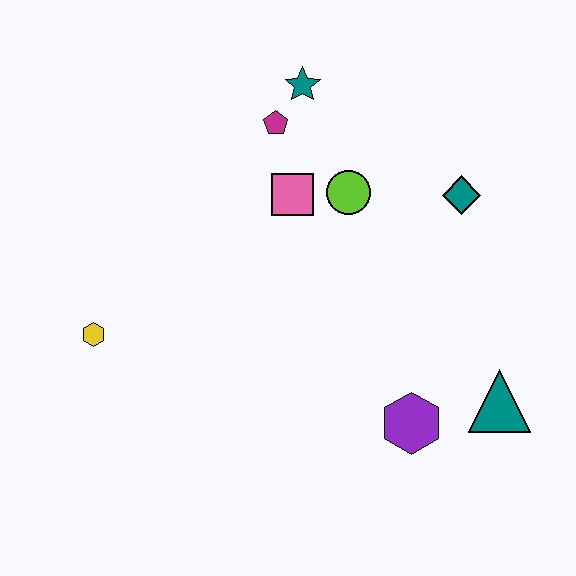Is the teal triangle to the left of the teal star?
No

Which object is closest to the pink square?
The lime circle is closest to the pink square.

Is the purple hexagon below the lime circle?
Yes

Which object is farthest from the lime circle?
The yellow hexagon is farthest from the lime circle.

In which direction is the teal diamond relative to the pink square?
The teal diamond is to the right of the pink square.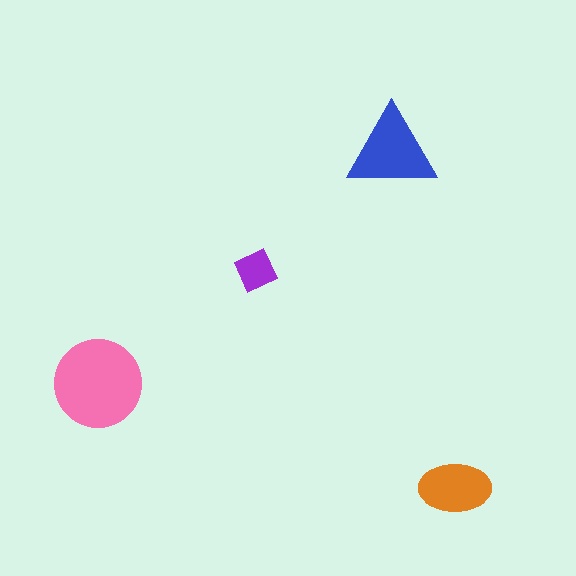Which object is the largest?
The pink circle.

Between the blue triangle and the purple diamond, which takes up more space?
The blue triangle.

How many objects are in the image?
There are 4 objects in the image.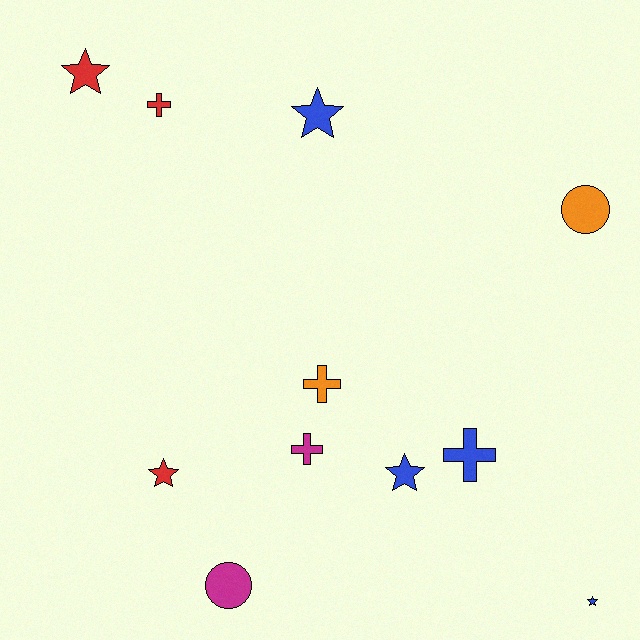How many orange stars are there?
There are no orange stars.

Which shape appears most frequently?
Star, with 5 objects.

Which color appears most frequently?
Blue, with 4 objects.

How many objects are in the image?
There are 11 objects.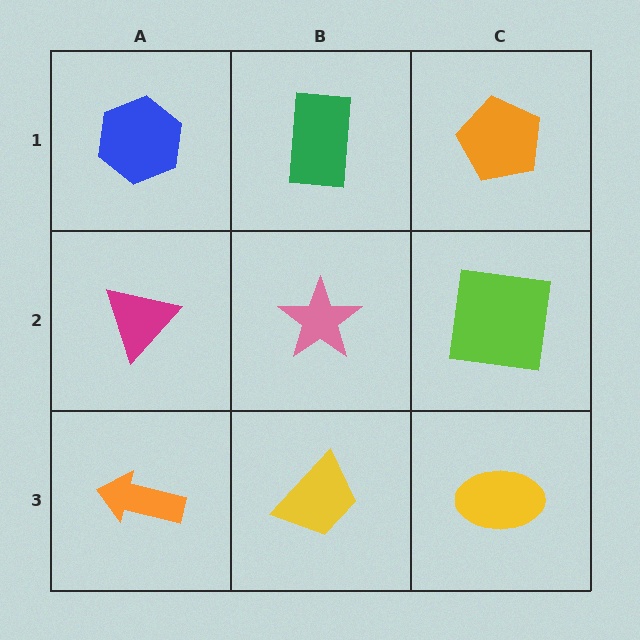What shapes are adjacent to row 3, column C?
A lime square (row 2, column C), a yellow trapezoid (row 3, column B).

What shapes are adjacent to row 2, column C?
An orange pentagon (row 1, column C), a yellow ellipse (row 3, column C), a pink star (row 2, column B).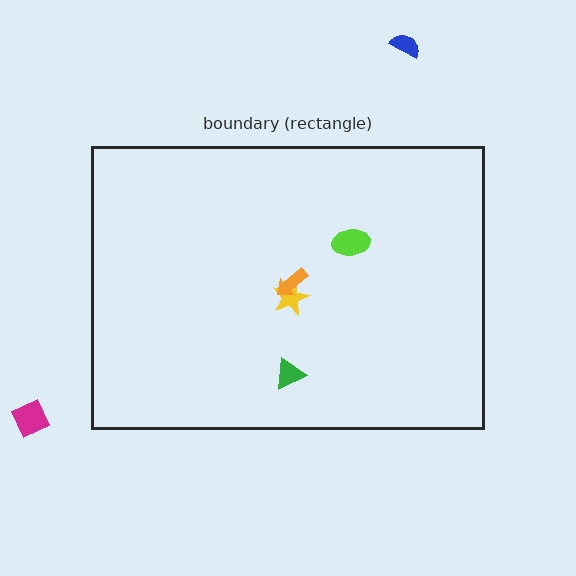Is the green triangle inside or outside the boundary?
Inside.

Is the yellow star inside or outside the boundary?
Inside.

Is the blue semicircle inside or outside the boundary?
Outside.